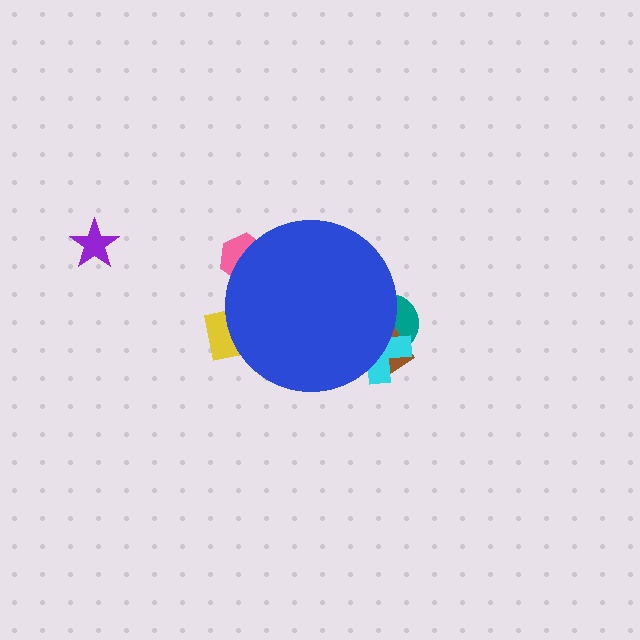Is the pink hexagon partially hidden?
Yes, the pink hexagon is partially hidden behind the blue circle.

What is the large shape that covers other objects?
A blue circle.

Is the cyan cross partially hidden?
Yes, the cyan cross is partially hidden behind the blue circle.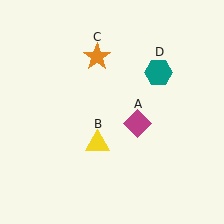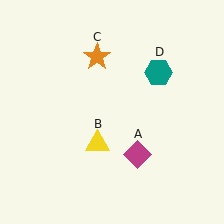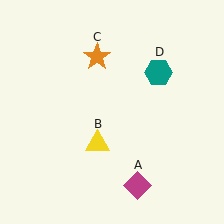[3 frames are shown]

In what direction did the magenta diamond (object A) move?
The magenta diamond (object A) moved down.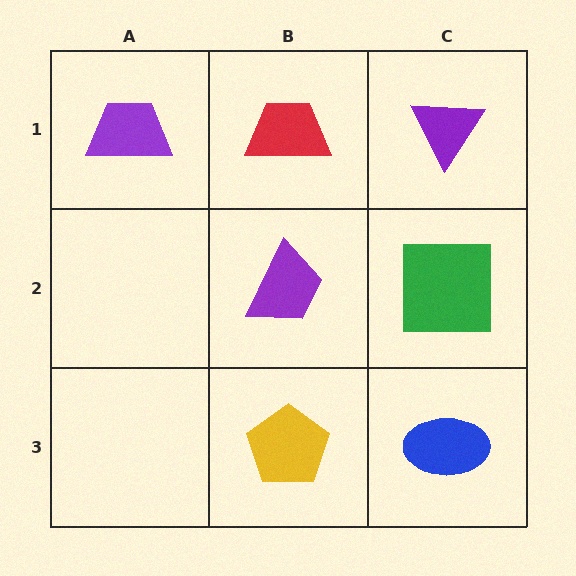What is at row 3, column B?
A yellow pentagon.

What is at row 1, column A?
A purple trapezoid.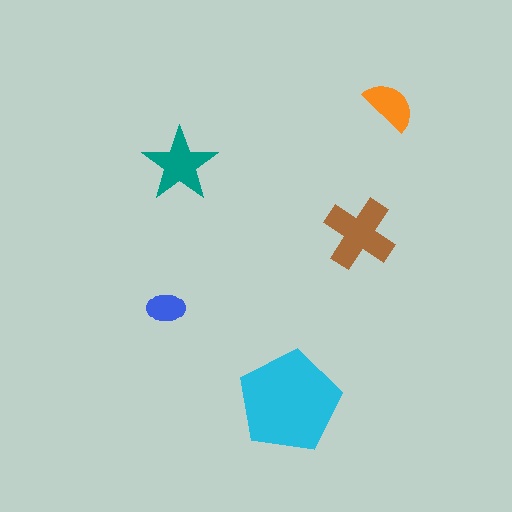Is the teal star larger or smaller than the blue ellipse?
Larger.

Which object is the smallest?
The blue ellipse.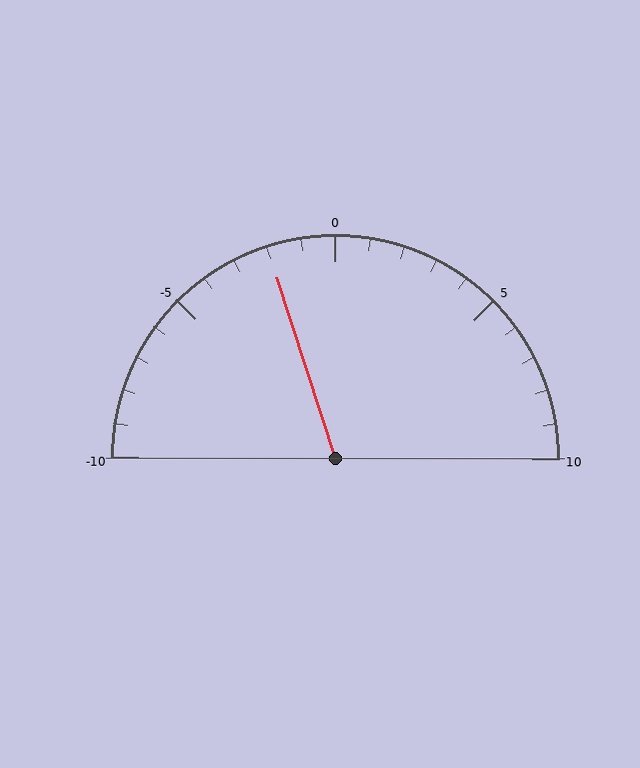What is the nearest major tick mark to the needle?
The nearest major tick mark is 0.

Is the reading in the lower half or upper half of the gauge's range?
The reading is in the lower half of the range (-10 to 10).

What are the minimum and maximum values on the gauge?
The gauge ranges from -10 to 10.